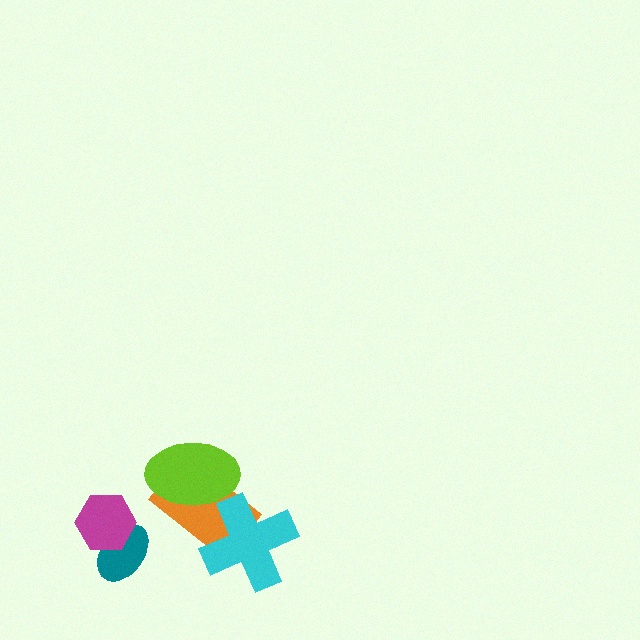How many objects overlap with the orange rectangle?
2 objects overlap with the orange rectangle.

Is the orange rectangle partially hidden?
Yes, it is partially covered by another shape.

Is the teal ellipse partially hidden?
Yes, it is partially covered by another shape.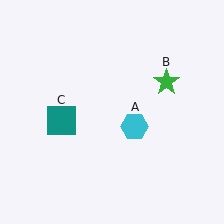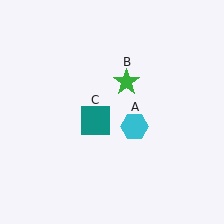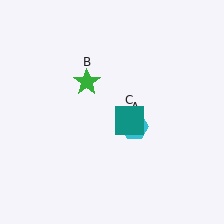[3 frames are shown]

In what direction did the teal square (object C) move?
The teal square (object C) moved right.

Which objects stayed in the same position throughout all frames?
Cyan hexagon (object A) remained stationary.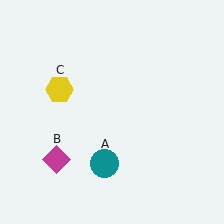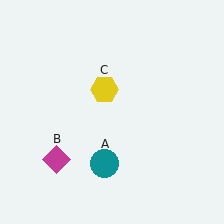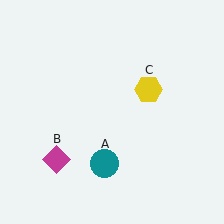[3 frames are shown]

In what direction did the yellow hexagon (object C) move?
The yellow hexagon (object C) moved right.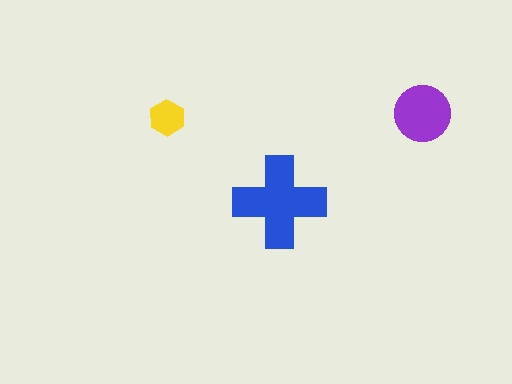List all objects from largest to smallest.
The blue cross, the purple circle, the yellow hexagon.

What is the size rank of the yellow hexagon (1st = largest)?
3rd.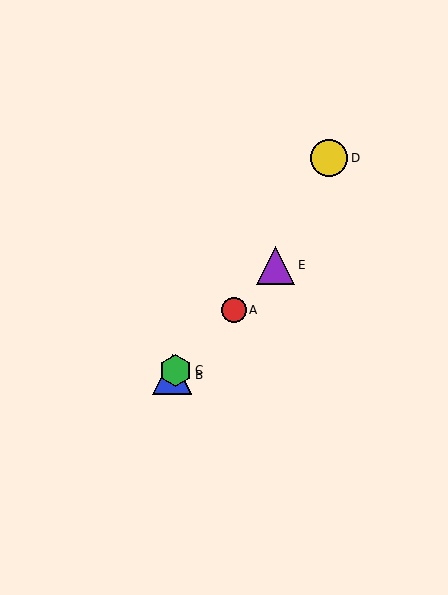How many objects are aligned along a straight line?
4 objects (A, B, C, E) are aligned along a straight line.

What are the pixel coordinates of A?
Object A is at (234, 310).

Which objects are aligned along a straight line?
Objects A, B, C, E are aligned along a straight line.